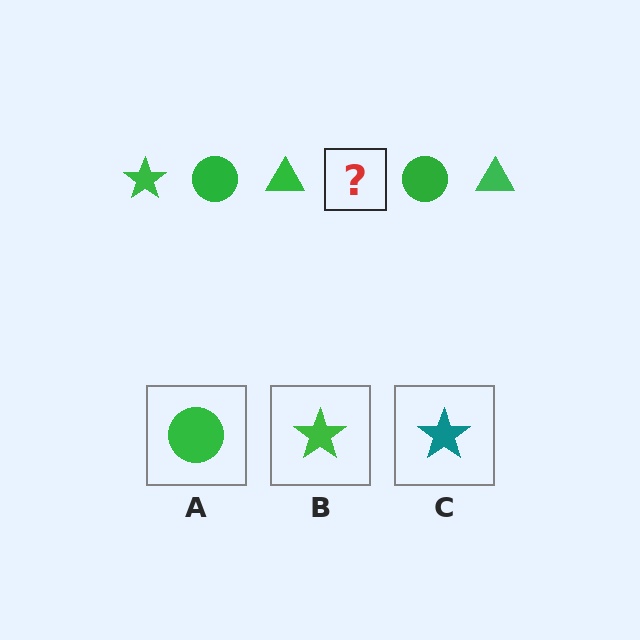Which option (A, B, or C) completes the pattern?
B.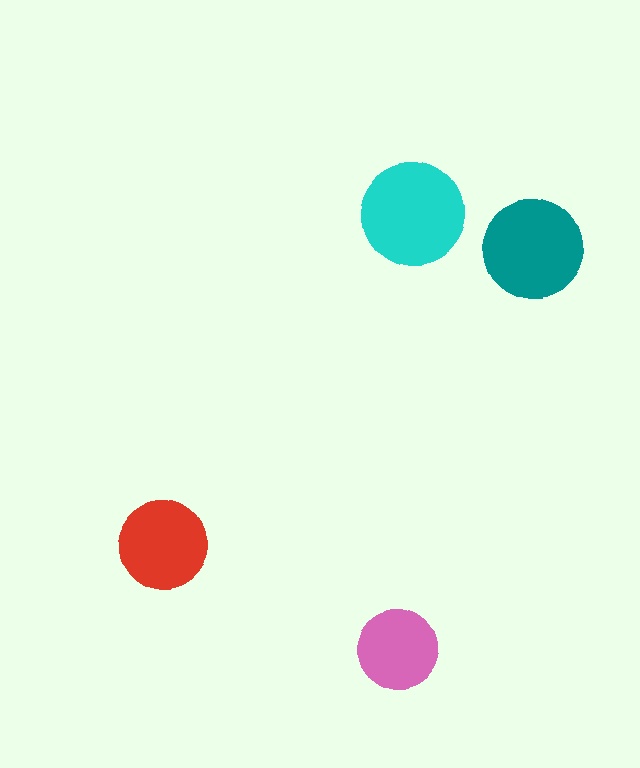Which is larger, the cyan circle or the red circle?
The cyan one.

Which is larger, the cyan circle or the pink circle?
The cyan one.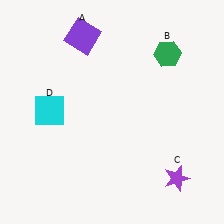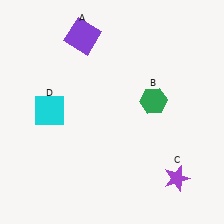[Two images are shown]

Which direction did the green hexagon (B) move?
The green hexagon (B) moved down.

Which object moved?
The green hexagon (B) moved down.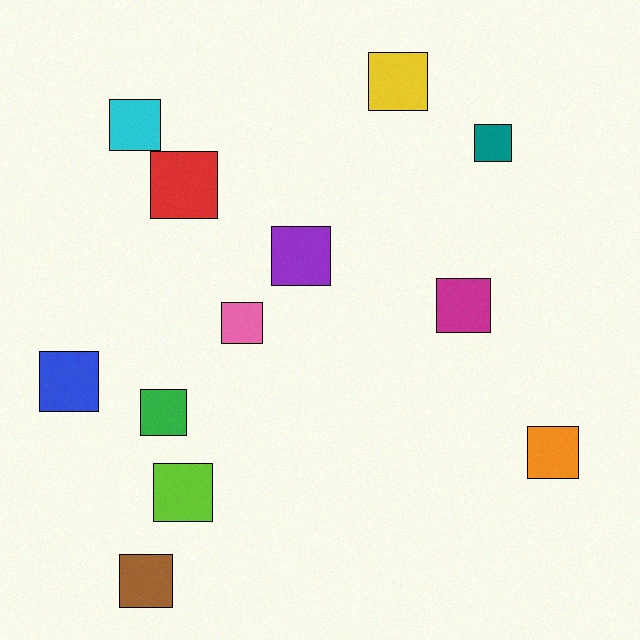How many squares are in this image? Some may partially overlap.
There are 12 squares.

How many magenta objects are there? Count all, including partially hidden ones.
There is 1 magenta object.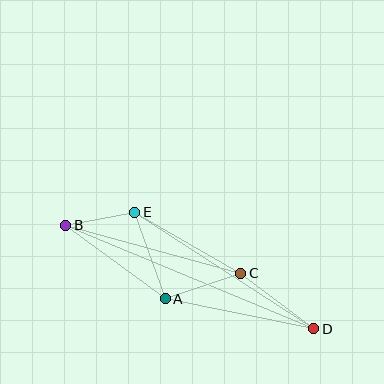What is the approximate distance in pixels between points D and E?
The distance between D and E is approximately 214 pixels.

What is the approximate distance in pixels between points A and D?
The distance between A and D is approximately 151 pixels.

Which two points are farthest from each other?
Points B and D are farthest from each other.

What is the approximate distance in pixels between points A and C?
The distance between A and C is approximately 79 pixels.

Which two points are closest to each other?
Points B and E are closest to each other.